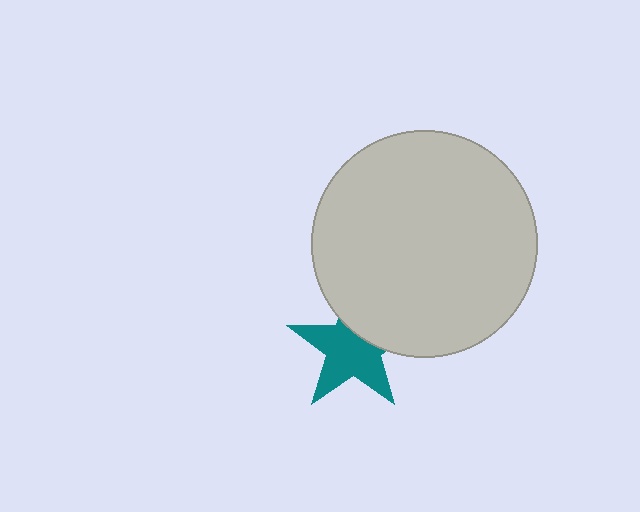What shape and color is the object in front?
The object in front is a light gray circle.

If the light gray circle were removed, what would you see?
You would see the complete teal star.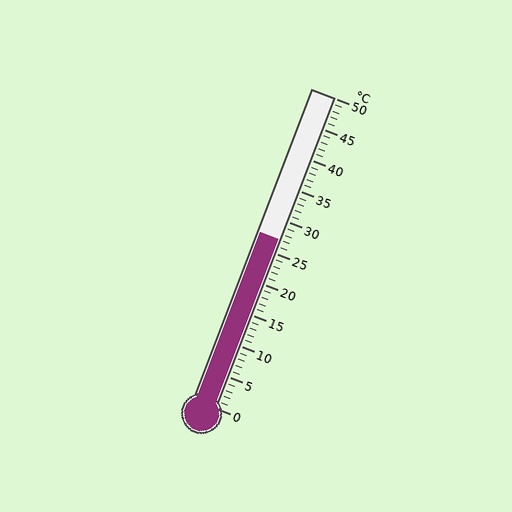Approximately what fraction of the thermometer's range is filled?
The thermometer is filled to approximately 55% of its range.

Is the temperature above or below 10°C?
The temperature is above 10°C.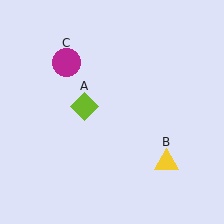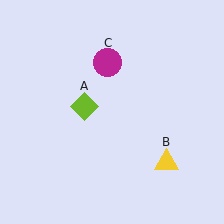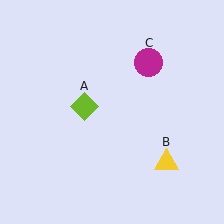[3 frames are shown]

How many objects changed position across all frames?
1 object changed position: magenta circle (object C).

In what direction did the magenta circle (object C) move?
The magenta circle (object C) moved right.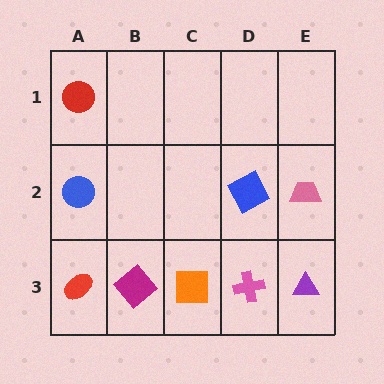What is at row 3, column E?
A purple triangle.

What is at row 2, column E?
A pink trapezoid.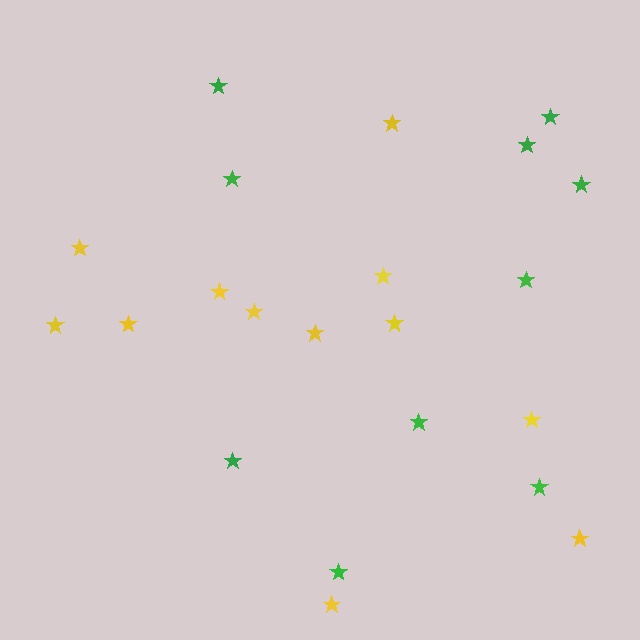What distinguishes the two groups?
There are 2 groups: one group of yellow stars (12) and one group of green stars (10).